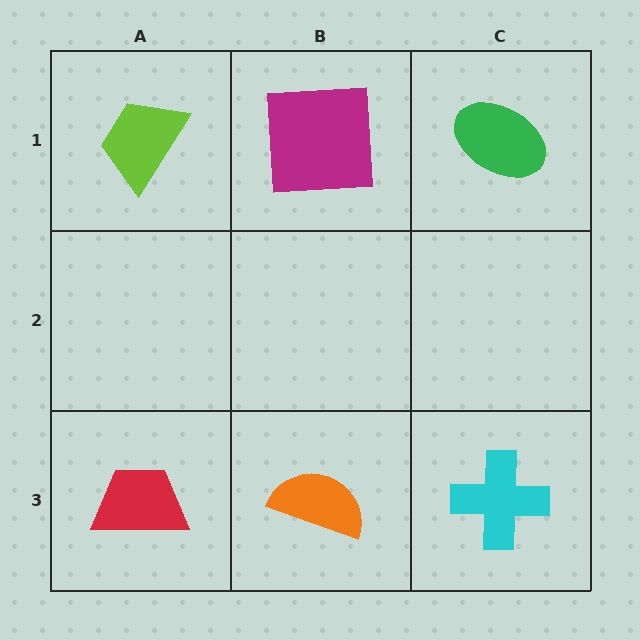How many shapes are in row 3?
3 shapes.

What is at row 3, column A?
A red trapezoid.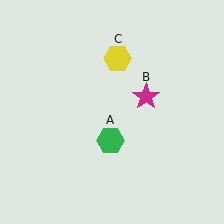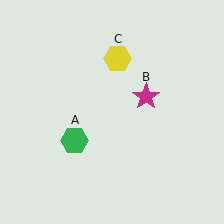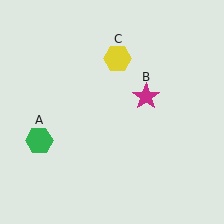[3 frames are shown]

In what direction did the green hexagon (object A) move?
The green hexagon (object A) moved left.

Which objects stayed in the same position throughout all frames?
Magenta star (object B) and yellow hexagon (object C) remained stationary.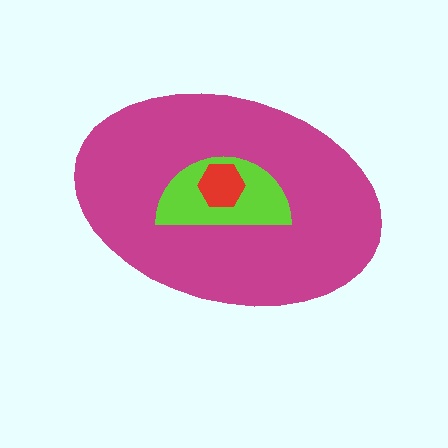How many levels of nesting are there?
3.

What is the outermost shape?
The magenta ellipse.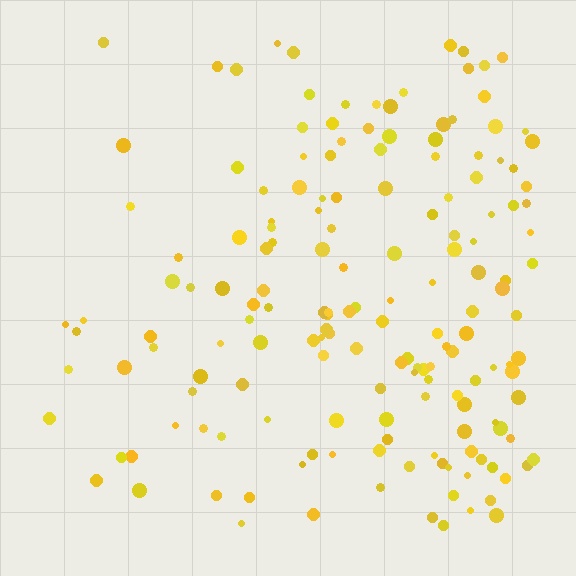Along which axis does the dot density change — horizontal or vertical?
Horizontal.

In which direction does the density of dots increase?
From left to right, with the right side densest.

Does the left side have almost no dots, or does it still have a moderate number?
Still a moderate number, just noticeably fewer than the right.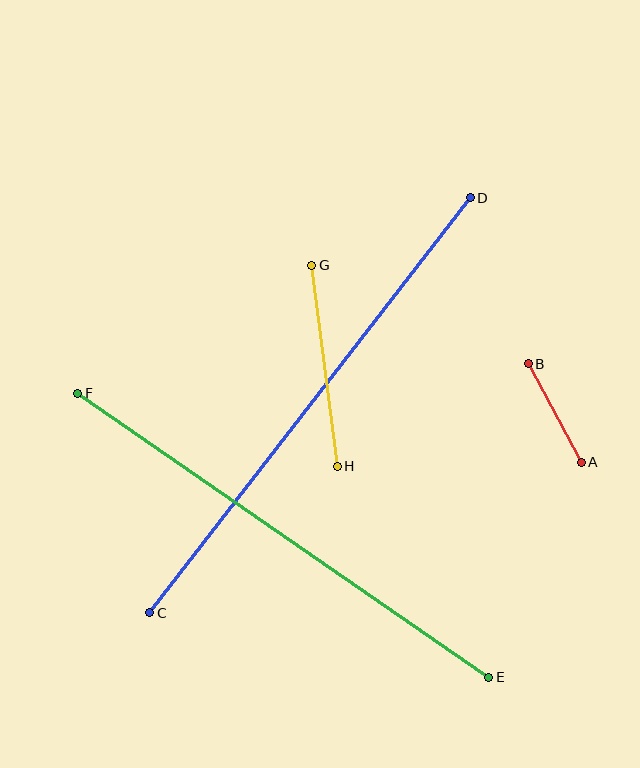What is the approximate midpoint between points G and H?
The midpoint is at approximately (325, 366) pixels.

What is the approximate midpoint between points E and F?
The midpoint is at approximately (283, 535) pixels.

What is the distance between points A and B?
The distance is approximately 112 pixels.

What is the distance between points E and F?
The distance is approximately 500 pixels.